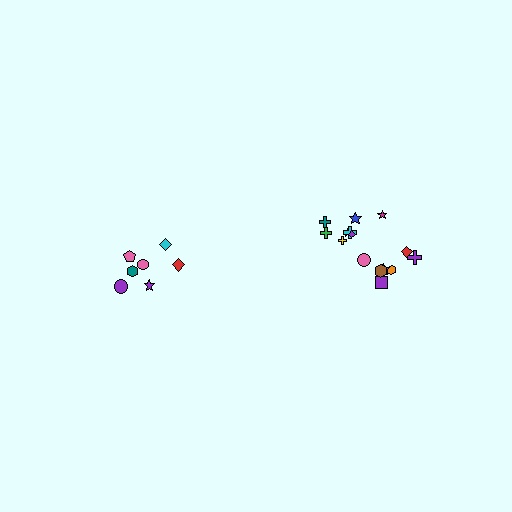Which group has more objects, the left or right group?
The right group.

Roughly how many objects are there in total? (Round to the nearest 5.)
Roughly 20 objects in total.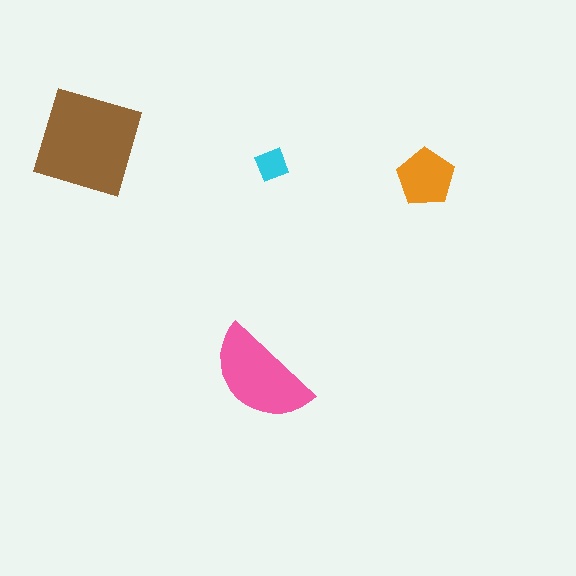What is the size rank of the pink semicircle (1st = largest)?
2nd.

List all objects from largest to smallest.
The brown diamond, the pink semicircle, the orange pentagon, the cyan square.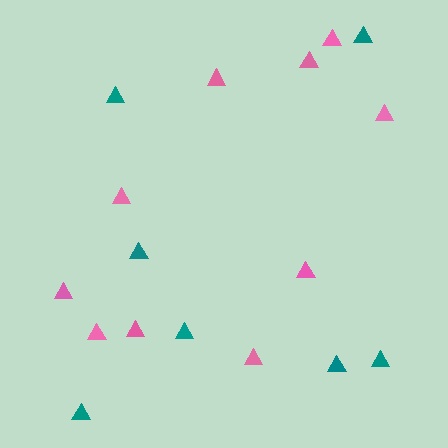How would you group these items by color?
There are 2 groups: one group of teal triangles (7) and one group of pink triangles (10).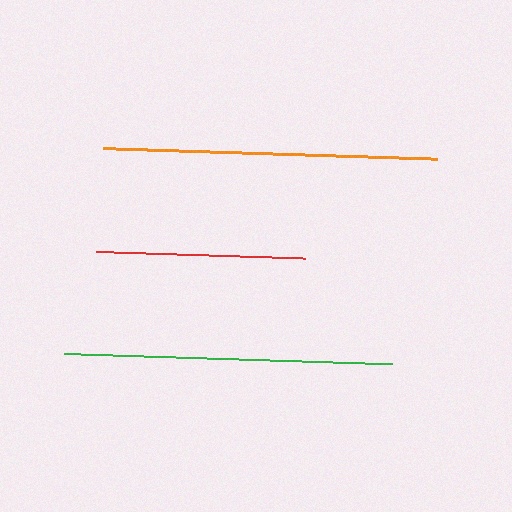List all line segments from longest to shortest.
From longest to shortest: orange, green, red.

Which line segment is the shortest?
The red line is the shortest at approximately 209 pixels.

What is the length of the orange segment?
The orange segment is approximately 334 pixels long.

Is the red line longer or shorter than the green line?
The green line is longer than the red line.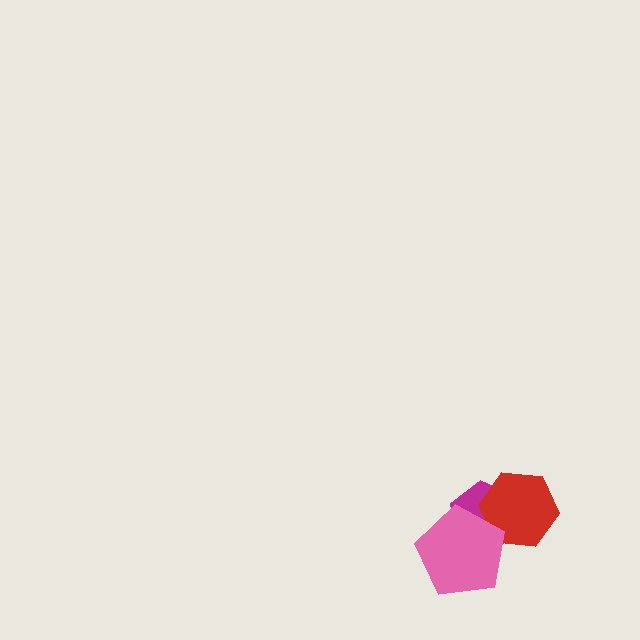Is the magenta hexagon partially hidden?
Yes, it is partially covered by another shape.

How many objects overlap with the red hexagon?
2 objects overlap with the red hexagon.